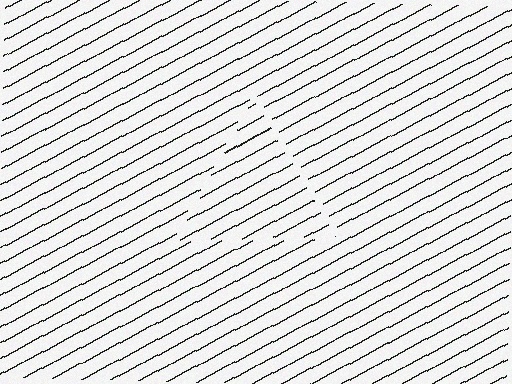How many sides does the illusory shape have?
3 sides — the line-ends trace a triangle.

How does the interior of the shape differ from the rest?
The interior of the shape contains the same grating, shifted by half a period — the contour is defined by the phase discontinuity where line-ends from the inner and outer gratings abut.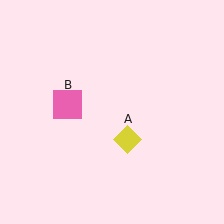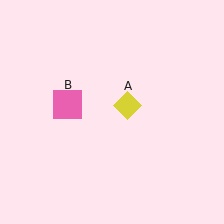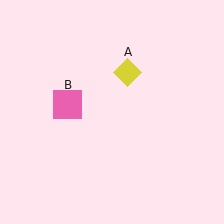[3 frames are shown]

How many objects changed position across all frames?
1 object changed position: yellow diamond (object A).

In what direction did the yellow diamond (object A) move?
The yellow diamond (object A) moved up.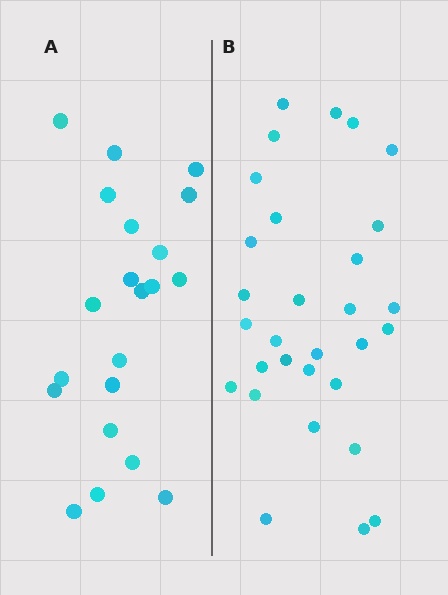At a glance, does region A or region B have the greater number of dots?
Region B (the right region) has more dots.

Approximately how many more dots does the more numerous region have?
Region B has roughly 8 or so more dots than region A.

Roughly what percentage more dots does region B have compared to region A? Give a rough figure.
About 45% more.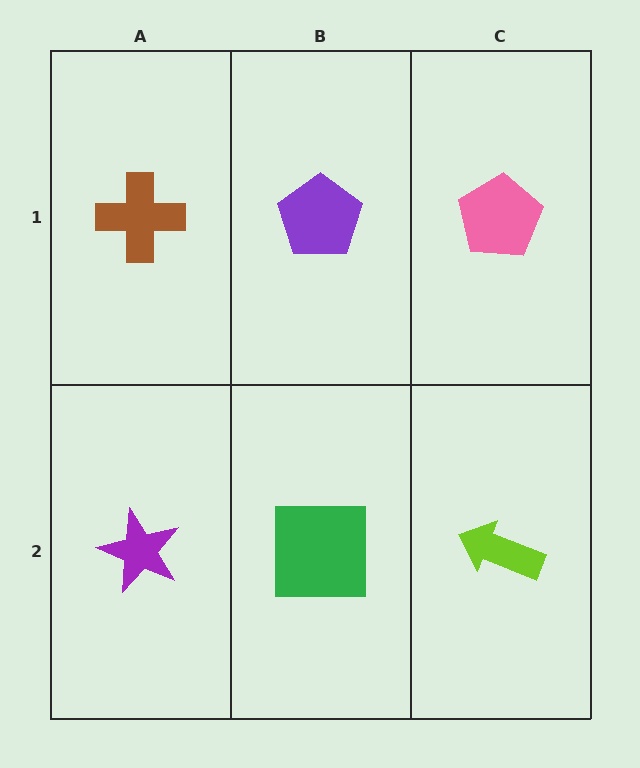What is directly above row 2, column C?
A pink pentagon.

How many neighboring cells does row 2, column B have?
3.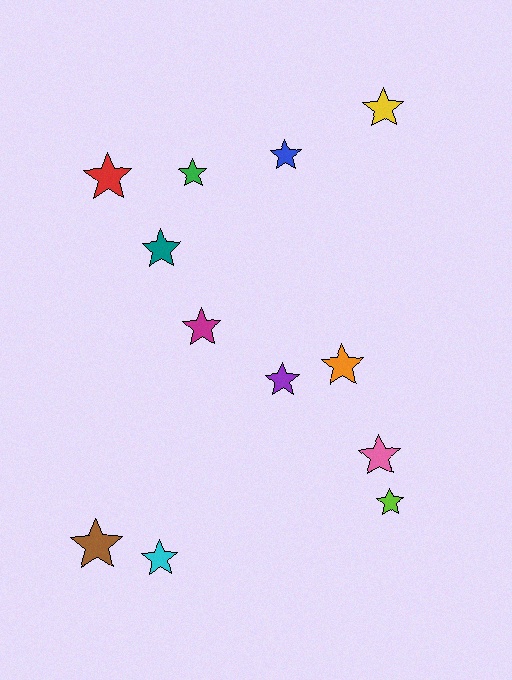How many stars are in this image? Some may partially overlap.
There are 12 stars.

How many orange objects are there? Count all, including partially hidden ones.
There is 1 orange object.